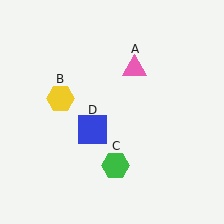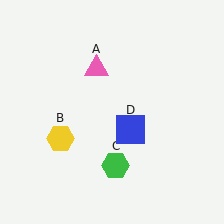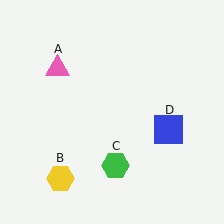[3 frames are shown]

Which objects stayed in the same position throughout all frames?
Green hexagon (object C) remained stationary.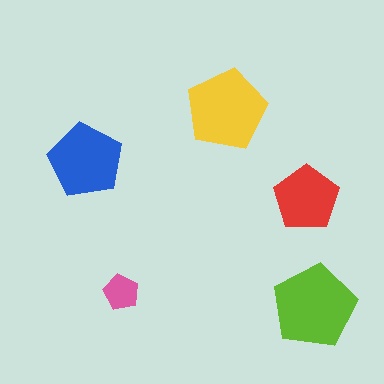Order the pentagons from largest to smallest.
the lime one, the yellow one, the blue one, the red one, the pink one.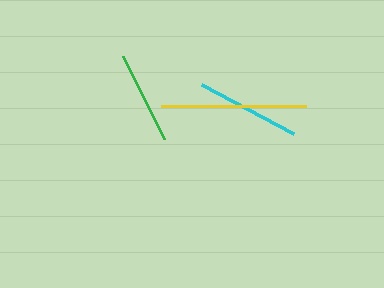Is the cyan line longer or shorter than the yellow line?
The yellow line is longer than the cyan line.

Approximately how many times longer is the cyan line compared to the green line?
The cyan line is approximately 1.1 times the length of the green line.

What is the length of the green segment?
The green segment is approximately 92 pixels long.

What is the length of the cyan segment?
The cyan segment is approximately 103 pixels long.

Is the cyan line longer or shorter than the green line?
The cyan line is longer than the green line.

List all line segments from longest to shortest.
From longest to shortest: yellow, cyan, green.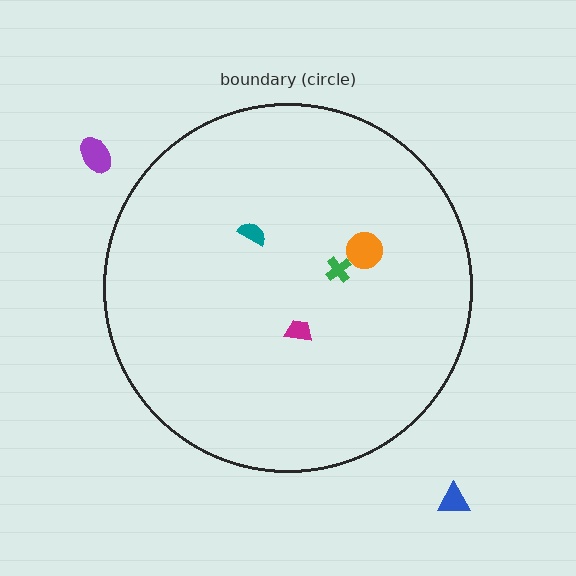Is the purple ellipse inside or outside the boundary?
Outside.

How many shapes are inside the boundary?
4 inside, 2 outside.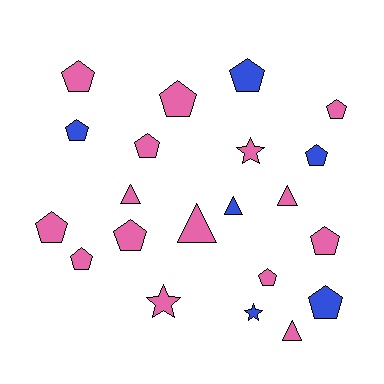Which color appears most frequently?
Pink, with 15 objects.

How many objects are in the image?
There are 21 objects.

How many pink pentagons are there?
There are 9 pink pentagons.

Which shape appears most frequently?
Pentagon, with 13 objects.